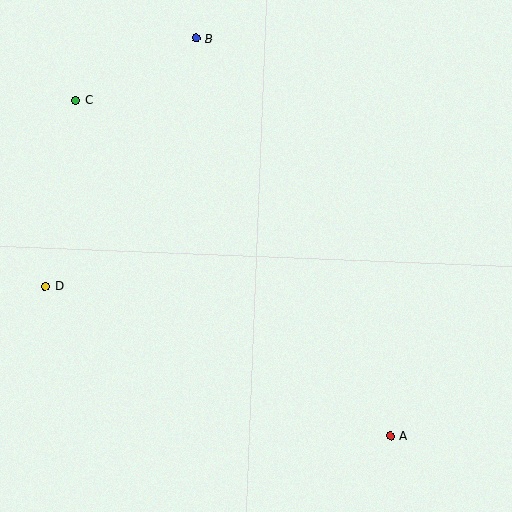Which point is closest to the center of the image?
Point D at (46, 286) is closest to the center.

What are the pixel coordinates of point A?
Point A is at (390, 436).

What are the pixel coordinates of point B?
Point B is at (196, 38).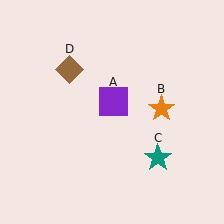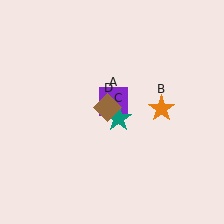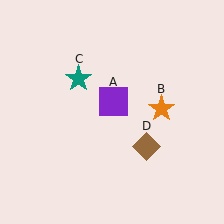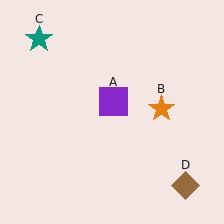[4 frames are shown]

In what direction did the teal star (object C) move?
The teal star (object C) moved up and to the left.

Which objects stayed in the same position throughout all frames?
Purple square (object A) and orange star (object B) remained stationary.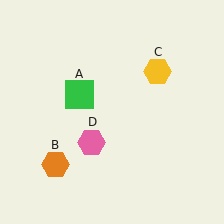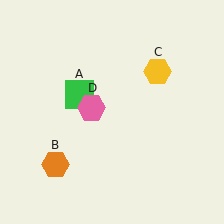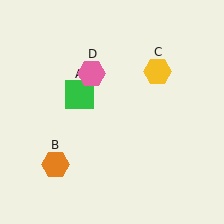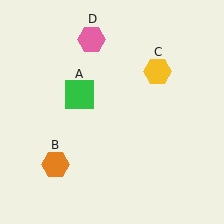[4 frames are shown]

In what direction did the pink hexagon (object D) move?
The pink hexagon (object D) moved up.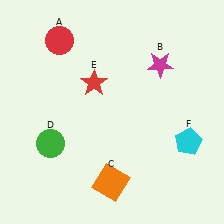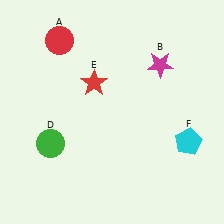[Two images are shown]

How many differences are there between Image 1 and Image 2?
There is 1 difference between the two images.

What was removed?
The orange square (C) was removed in Image 2.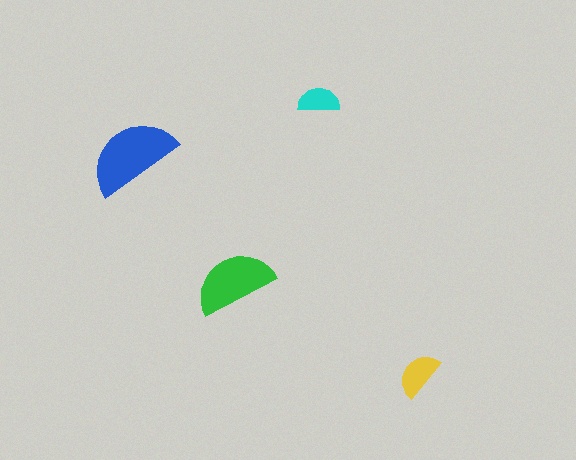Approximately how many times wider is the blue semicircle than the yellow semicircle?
About 2 times wider.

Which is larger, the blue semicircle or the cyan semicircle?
The blue one.